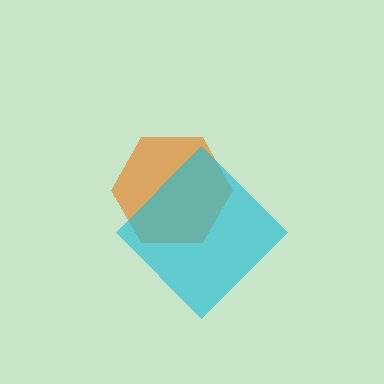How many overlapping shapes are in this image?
There are 2 overlapping shapes in the image.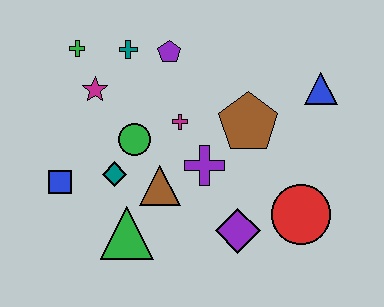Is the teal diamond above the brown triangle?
Yes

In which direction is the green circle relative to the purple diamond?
The green circle is to the left of the purple diamond.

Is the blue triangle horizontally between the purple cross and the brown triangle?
No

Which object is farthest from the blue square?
The blue triangle is farthest from the blue square.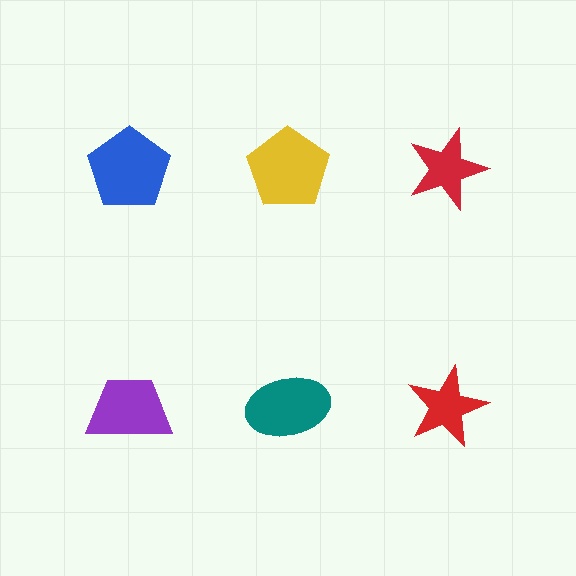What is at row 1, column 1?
A blue pentagon.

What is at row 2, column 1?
A purple trapezoid.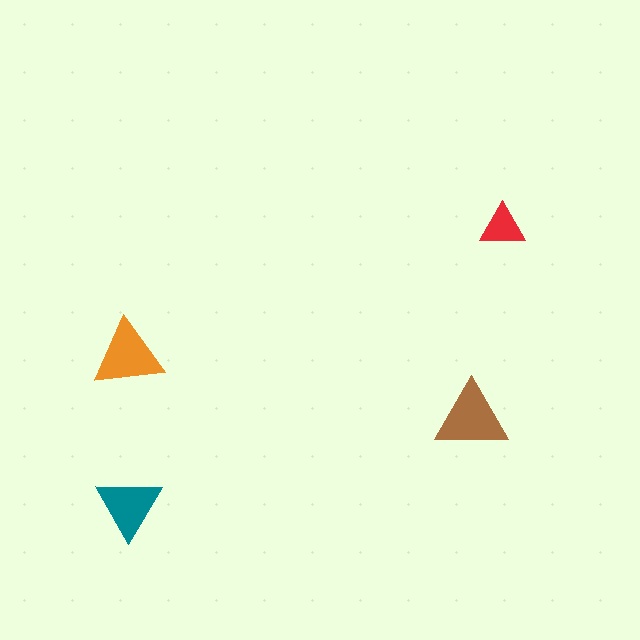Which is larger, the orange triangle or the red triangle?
The orange one.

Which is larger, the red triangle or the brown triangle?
The brown one.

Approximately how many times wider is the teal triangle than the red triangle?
About 1.5 times wider.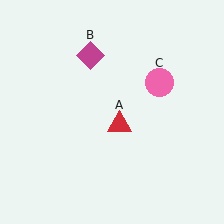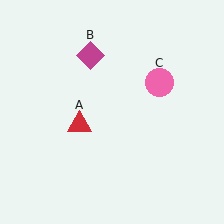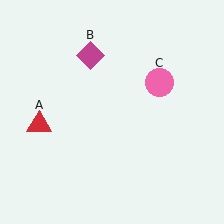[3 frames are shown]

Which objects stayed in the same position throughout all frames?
Magenta diamond (object B) and pink circle (object C) remained stationary.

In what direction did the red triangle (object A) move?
The red triangle (object A) moved left.